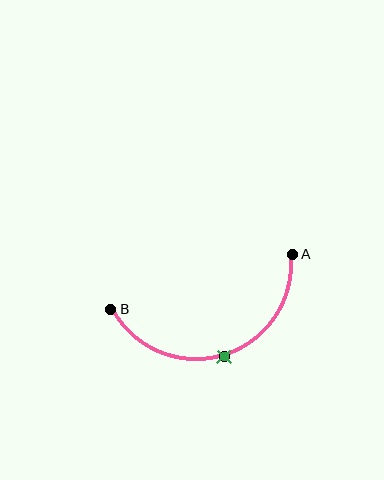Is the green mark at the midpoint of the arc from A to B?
Yes. The green mark lies on the arc at equal arc-length from both A and B — it is the arc midpoint.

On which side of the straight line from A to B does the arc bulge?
The arc bulges below the straight line connecting A and B.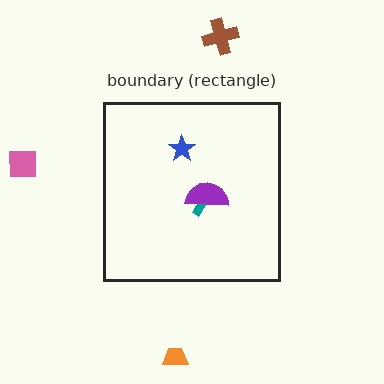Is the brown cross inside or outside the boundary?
Outside.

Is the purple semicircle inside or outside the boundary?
Inside.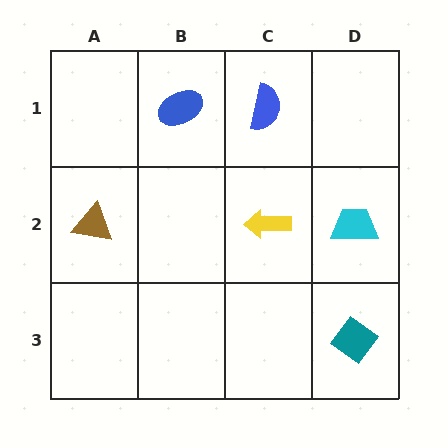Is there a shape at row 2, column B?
No, that cell is empty.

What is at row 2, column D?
A cyan trapezoid.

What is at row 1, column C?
A blue semicircle.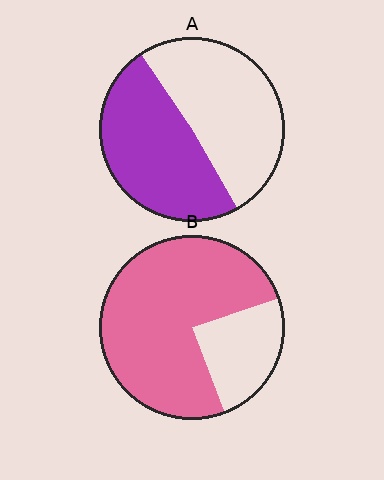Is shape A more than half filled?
Roughly half.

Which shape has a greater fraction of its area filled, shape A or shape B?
Shape B.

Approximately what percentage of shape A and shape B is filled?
A is approximately 50% and B is approximately 75%.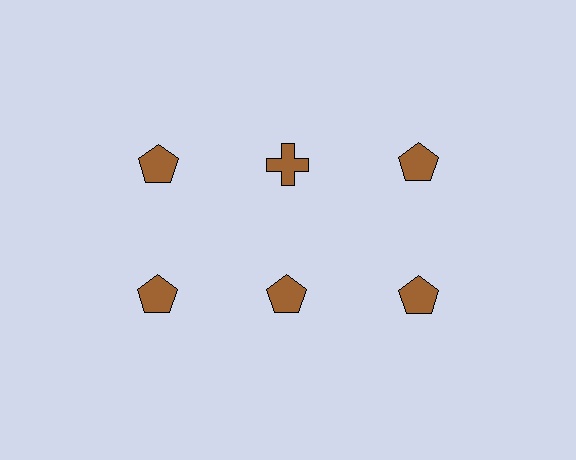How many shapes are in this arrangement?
There are 6 shapes arranged in a grid pattern.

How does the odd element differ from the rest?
It has a different shape: cross instead of pentagon.